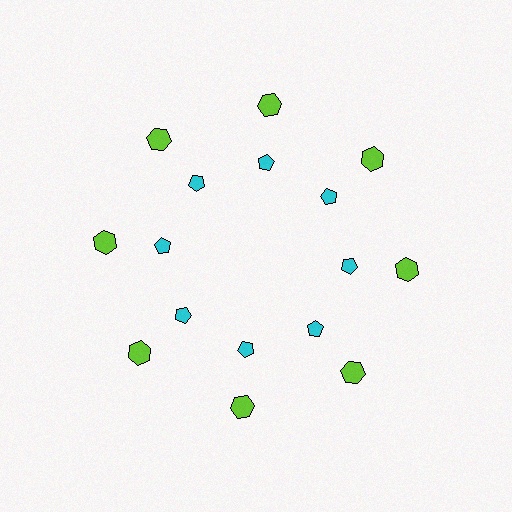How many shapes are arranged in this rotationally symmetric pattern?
There are 16 shapes, arranged in 8 groups of 2.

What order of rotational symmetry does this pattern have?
This pattern has 8-fold rotational symmetry.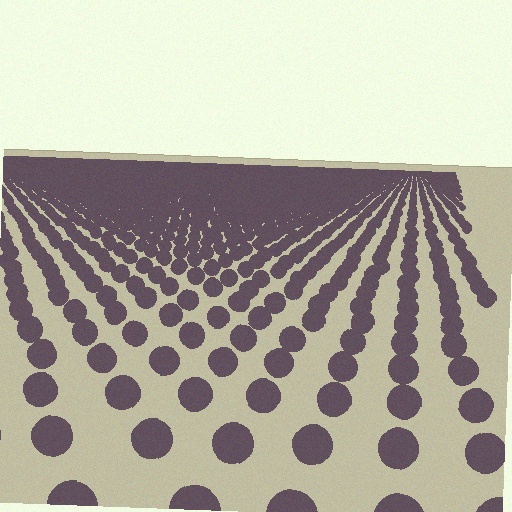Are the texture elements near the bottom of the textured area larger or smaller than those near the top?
Larger. Near the bottom, elements are closer to the viewer and appear at a bigger on-screen size.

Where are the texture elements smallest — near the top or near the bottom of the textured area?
Near the top.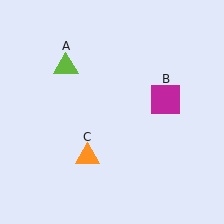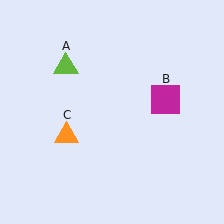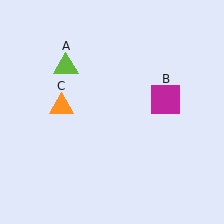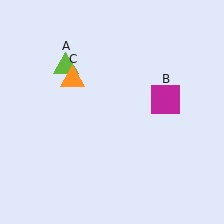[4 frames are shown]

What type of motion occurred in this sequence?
The orange triangle (object C) rotated clockwise around the center of the scene.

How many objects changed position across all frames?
1 object changed position: orange triangle (object C).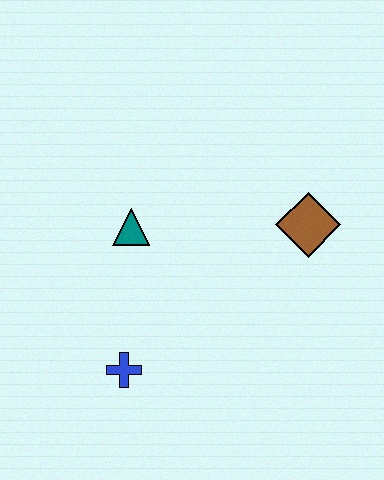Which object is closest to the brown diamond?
The teal triangle is closest to the brown diamond.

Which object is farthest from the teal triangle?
The brown diamond is farthest from the teal triangle.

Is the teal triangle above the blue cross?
Yes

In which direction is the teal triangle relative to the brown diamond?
The teal triangle is to the left of the brown diamond.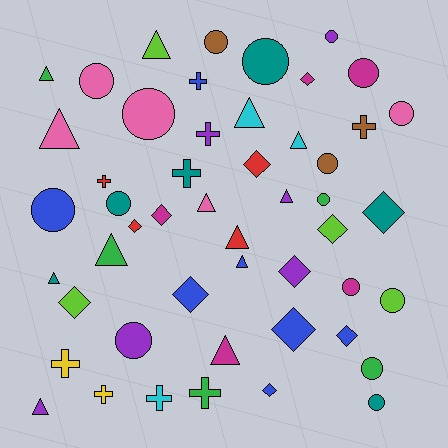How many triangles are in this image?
There are 13 triangles.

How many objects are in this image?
There are 50 objects.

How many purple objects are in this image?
There are 6 purple objects.